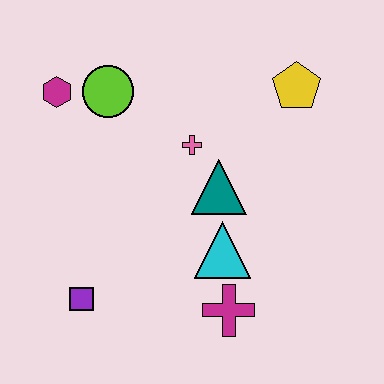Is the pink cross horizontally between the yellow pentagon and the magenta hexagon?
Yes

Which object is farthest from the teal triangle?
The magenta hexagon is farthest from the teal triangle.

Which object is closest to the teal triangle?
The pink cross is closest to the teal triangle.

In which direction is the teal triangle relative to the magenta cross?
The teal triangle is above the magenta cross.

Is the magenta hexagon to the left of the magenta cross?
Yes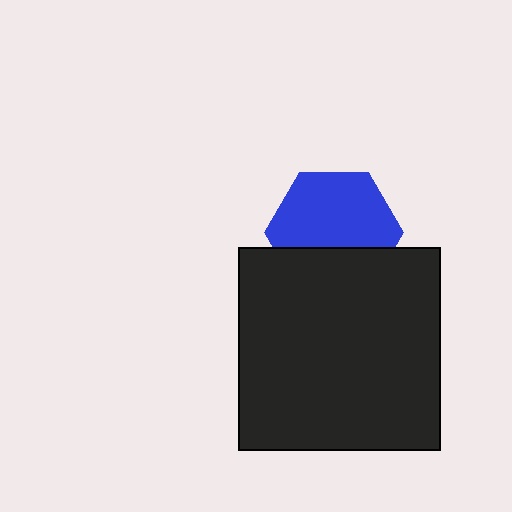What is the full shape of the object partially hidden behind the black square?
The partially hidden object is a blue hexagon.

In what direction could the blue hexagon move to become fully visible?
The blue hexagon could move up. That would shift it out from behind the black square entirely.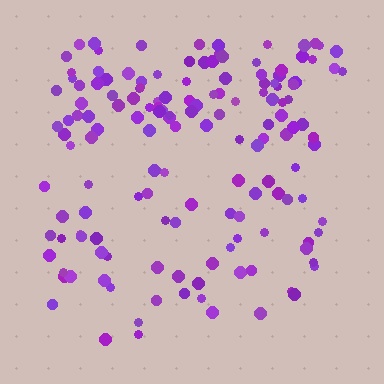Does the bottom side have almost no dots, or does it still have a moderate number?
Still a moderate number, just noticeably fewer than the top.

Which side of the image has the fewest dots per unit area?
The bottom.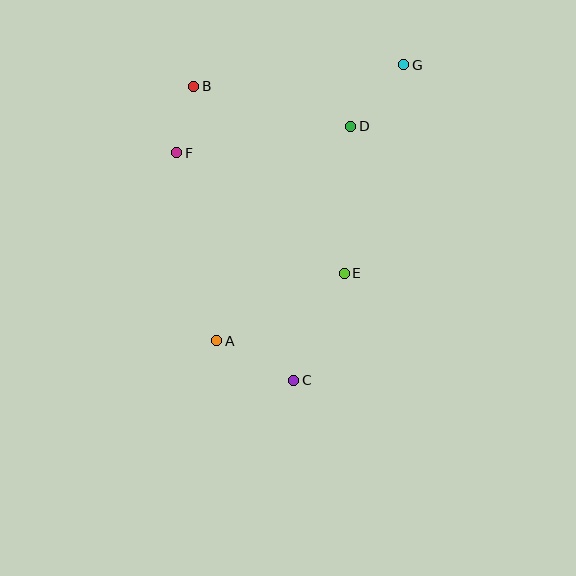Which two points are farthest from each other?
Points C and G are farthest from each other.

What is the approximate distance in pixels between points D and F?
The distance between D and F is approximately 176 pixels.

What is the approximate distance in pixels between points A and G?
The distance between A and G is approximately 333 pixels.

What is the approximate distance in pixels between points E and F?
The distance between E and F is approximately 206 pixels.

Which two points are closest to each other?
Points B and F are closest to each other.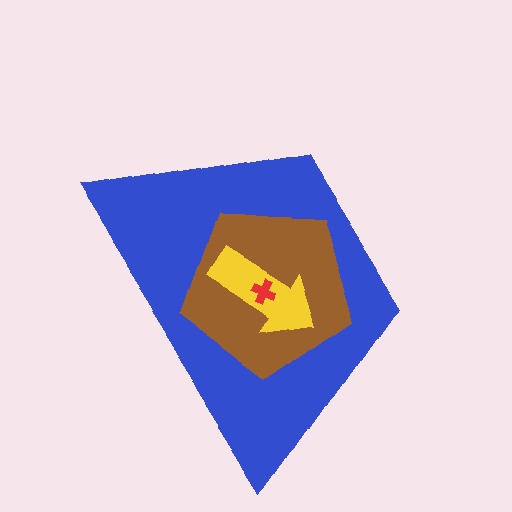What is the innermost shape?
The red cross.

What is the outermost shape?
The blue trapezoid.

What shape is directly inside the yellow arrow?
The red cross.